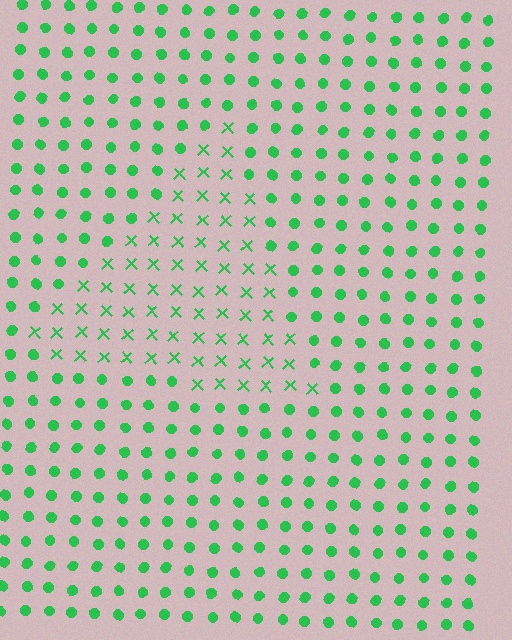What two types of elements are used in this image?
The image uses X marks inside the triangle region and circles outside it.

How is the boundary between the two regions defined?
The boundary is defined by a change in element shape: X marks inside vs. circles outside. All elements share the same color and spacing.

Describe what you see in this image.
The image is filled with small green elements arranged in a uniform grid. A triangle-shaped region contains X marks, while the surrounding area contains circles. The boundary is defined purely by the change in element shape.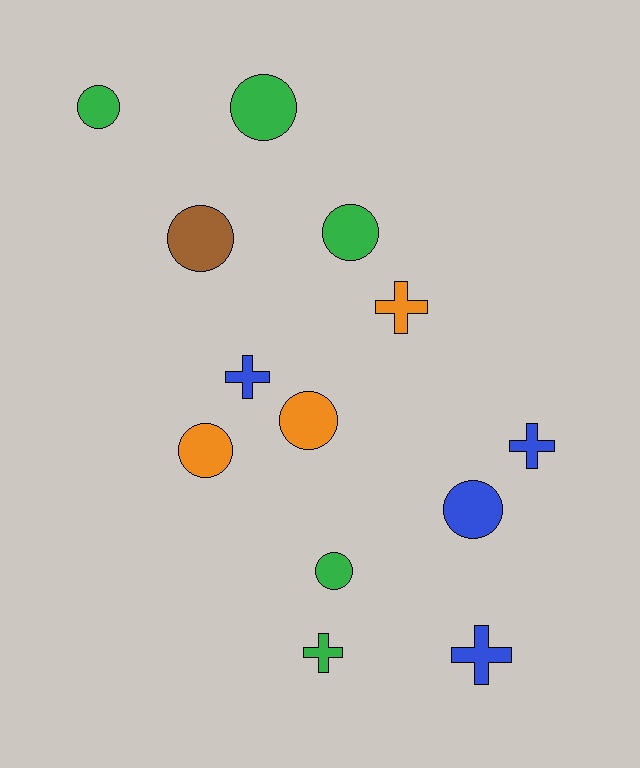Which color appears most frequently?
Green, with 5 objects.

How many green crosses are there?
There is 1 green cross.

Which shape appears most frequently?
Circle, with 8 objects.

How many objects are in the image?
There are 13 objects.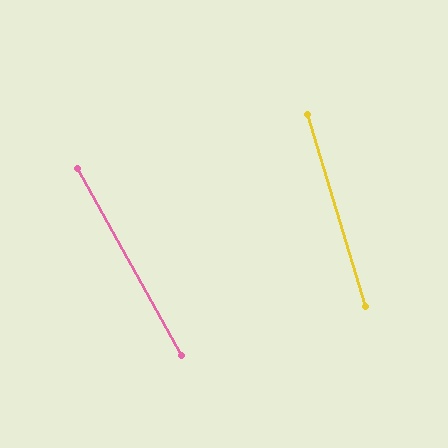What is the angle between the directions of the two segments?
Approximately 12 degrees.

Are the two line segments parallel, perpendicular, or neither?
Neither parallel nor perpendicular — they differ by about 12°.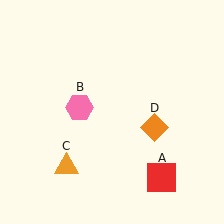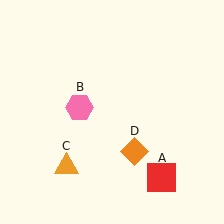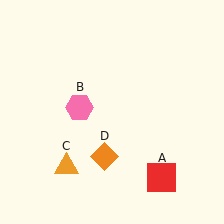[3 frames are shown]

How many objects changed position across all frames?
1 object changed position: orange diamond (object D).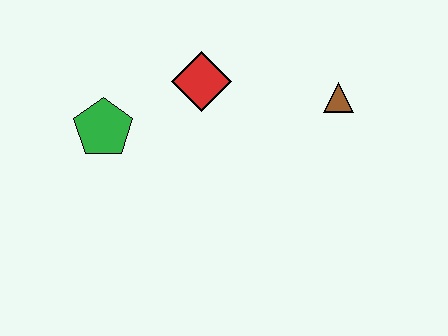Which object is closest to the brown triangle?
The red diamond is closest to the brown triangle.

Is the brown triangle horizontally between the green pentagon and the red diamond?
No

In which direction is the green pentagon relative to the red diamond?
The green pentagon is to the left of the red diamond.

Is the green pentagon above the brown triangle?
No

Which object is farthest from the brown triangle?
The green pentagon is farthest from the brown triangle.